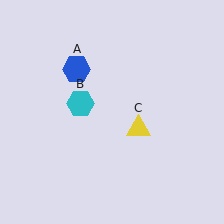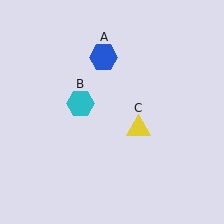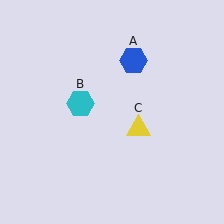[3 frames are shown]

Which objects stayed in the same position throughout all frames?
Cyan hexagon (object B) and yellow triangle (object C) remained stationary.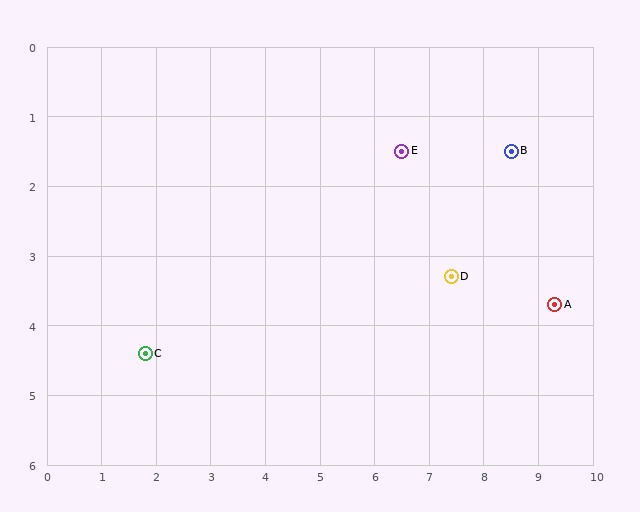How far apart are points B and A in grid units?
Points B and A are about 2.3 grid units apart.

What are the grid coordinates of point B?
Point B is at approximately (8.5, 1.5).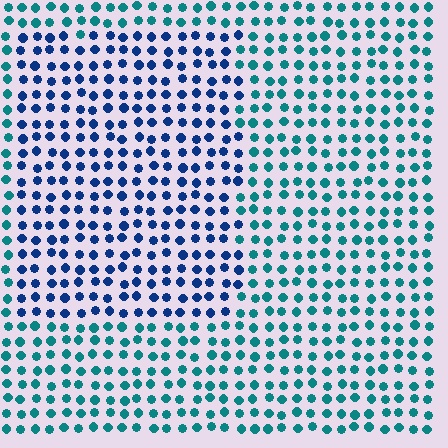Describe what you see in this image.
The image is filled with small teal elements in a uniform arrangement. A rectangle-shaped region is visible where the elements are tinted to a slightly different hue, forming a subtle color boundary.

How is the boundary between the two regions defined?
The boundary is defined purely by a slight shift in hue (about 41 degrees). Spacing, size, and orientation are identical on both sides.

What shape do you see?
I see a rectangle.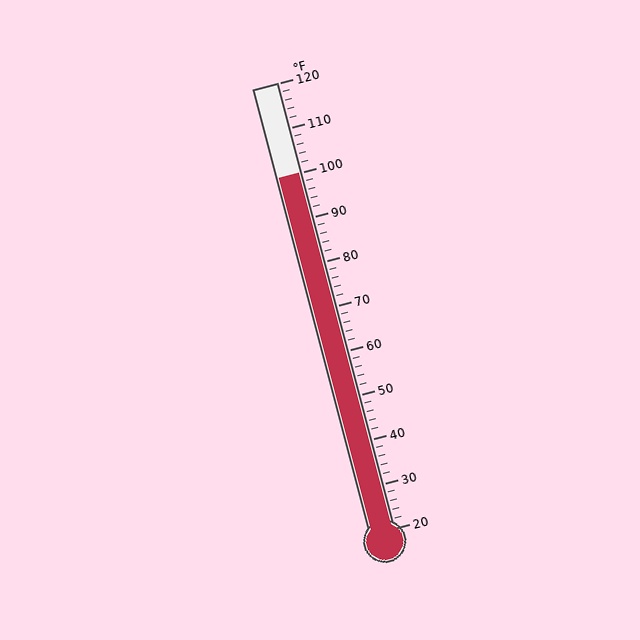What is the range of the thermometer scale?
The thermometer scale ranges from 20°F to 120°F.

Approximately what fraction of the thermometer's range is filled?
The thermometer is filled to approximately 80% of its range.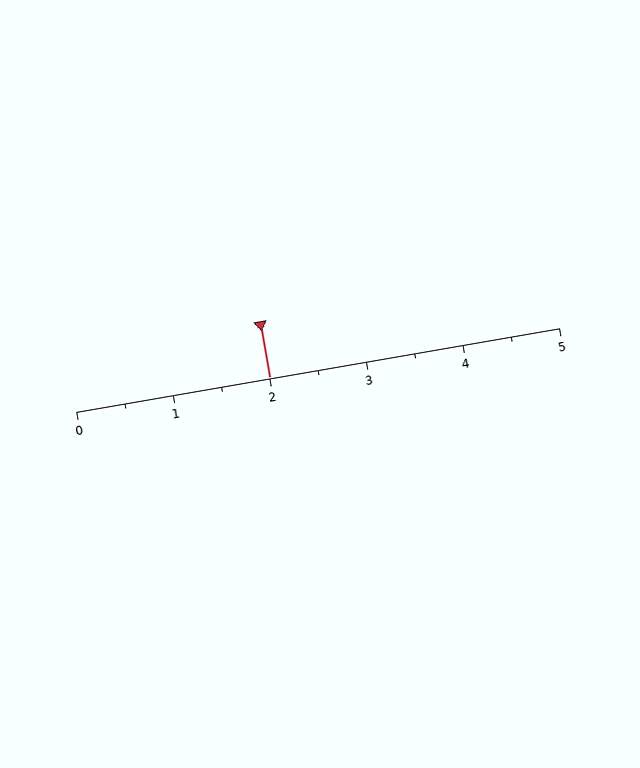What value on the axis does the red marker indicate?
The marker indicates approximately 2.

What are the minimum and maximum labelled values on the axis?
The axis runs from 0 to 5.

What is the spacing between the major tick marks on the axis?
The major ticks are spaced 1 apart.